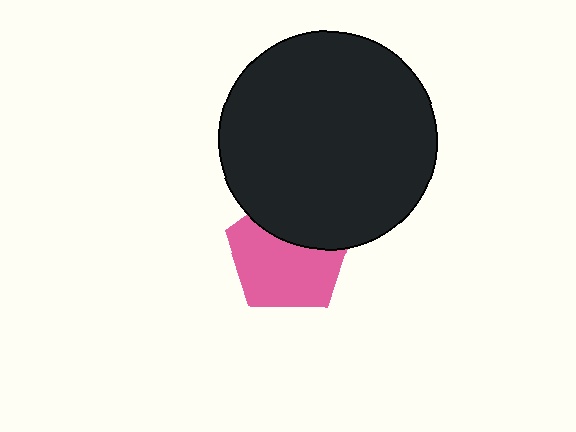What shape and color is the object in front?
The object in front is a black circle.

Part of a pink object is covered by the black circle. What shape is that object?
It is a pentagon.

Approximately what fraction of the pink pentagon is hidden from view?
Roughly 35% of the pink pentagon is hidden behind the black circle.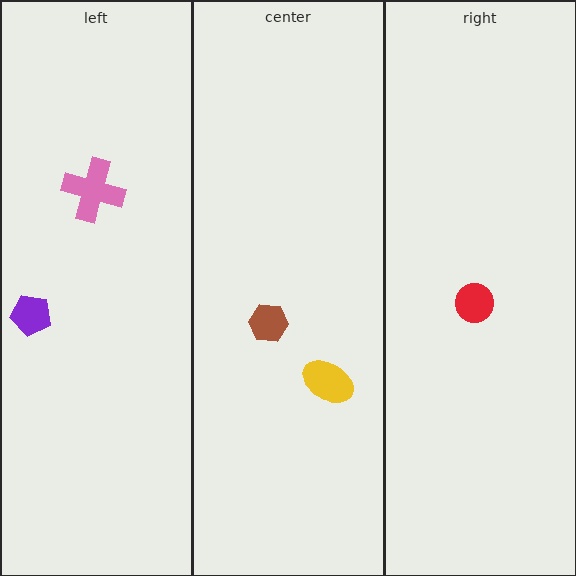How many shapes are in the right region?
1.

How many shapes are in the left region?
2.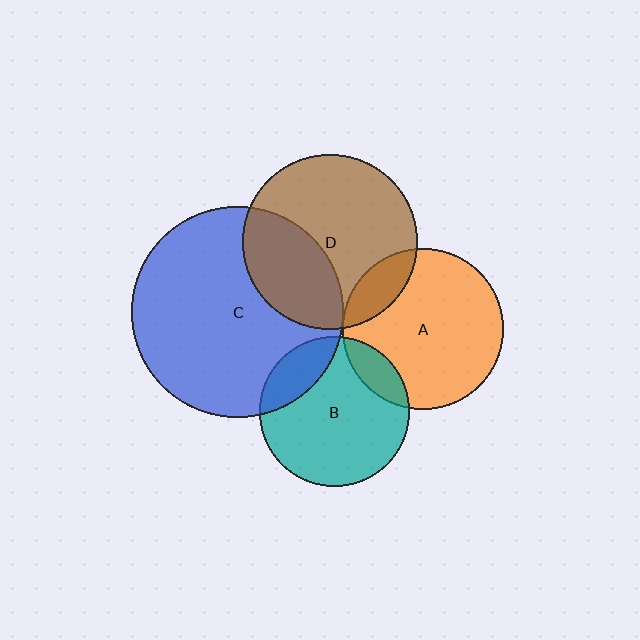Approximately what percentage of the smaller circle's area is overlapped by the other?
Approximately 35%.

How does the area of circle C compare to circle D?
Approximately 1.5 times.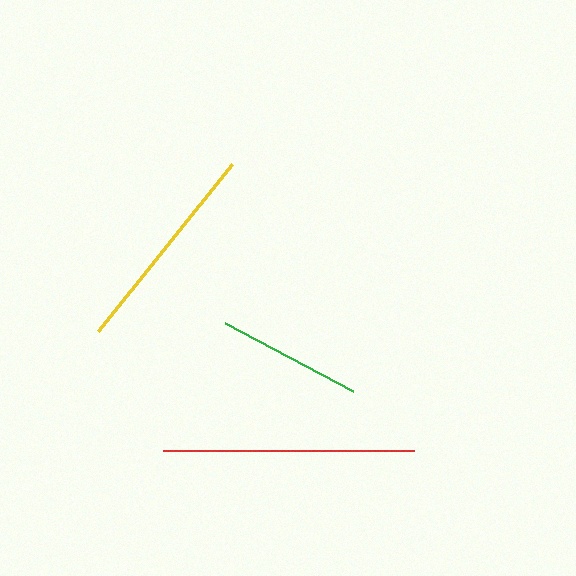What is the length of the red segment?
The red segment is approximately 251 pixels long.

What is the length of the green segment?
The green segment is approximately 145 pixels long.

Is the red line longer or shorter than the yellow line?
The red line is longer than the yellow line.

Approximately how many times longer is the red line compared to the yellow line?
The red line is approximately 1.2 times the length of the yellow line.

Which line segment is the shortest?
The green line is the shortest at approximately 145 pixels.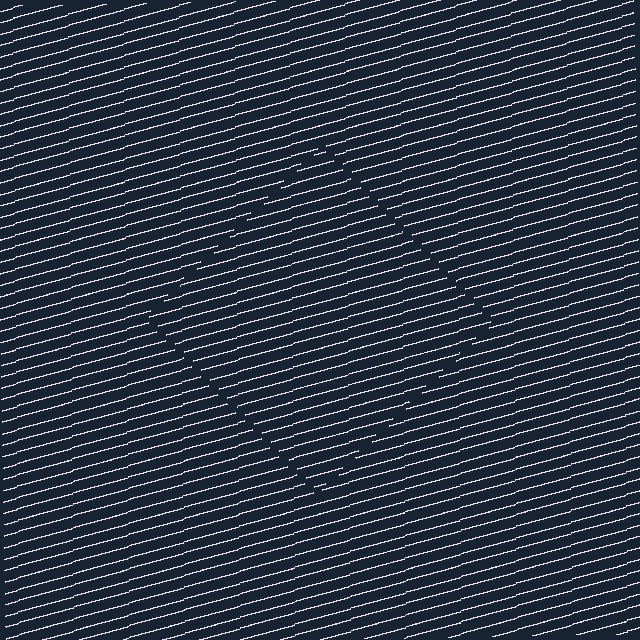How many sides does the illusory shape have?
4 sides — the line-ends trace a square.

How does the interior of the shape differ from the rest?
The interior of the shape contains the same grating, shifted by half a period — the contour is defined by the phase discontinuity where line-ends from the inner and outer gratings abut.